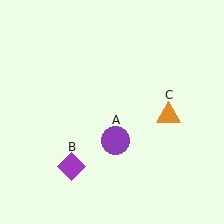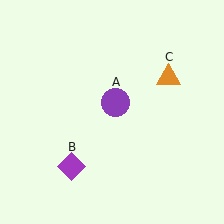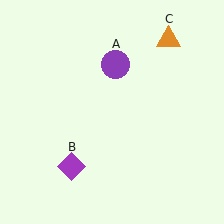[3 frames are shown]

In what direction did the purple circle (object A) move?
The purple circle (object A) moved up.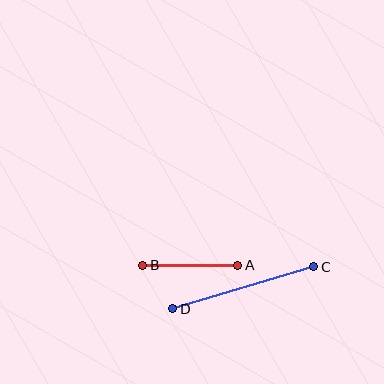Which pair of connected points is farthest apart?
Points C and D are farthest apart.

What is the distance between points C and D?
The distance is approximately 147 pixels.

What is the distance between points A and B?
The distance is approximately 95 pixels.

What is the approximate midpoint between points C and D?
The midpoint is at approximately (243, 288) pixels.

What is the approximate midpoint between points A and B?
The midpoint is at approximately (190, 265) pixels.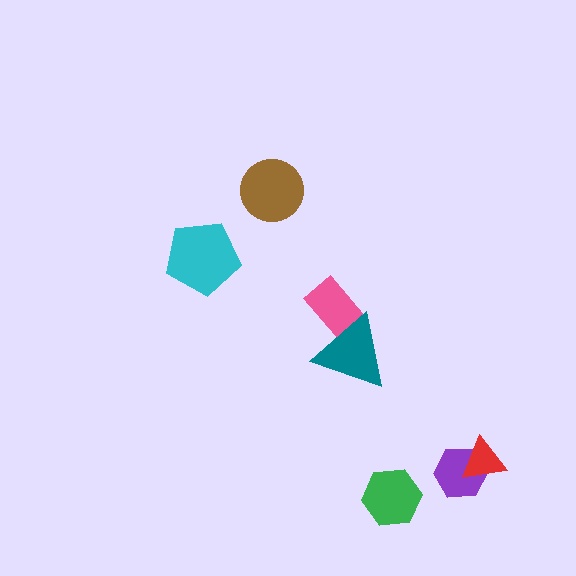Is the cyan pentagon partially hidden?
No, no other shape covers it.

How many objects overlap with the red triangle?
1 object overlaps with the red triangle.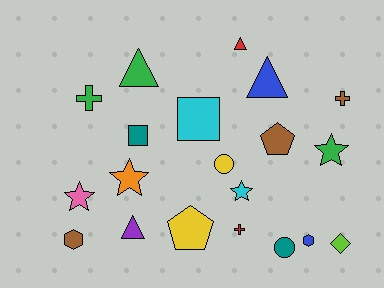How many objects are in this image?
There are 20 objects.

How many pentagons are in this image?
There are 2 pentagons.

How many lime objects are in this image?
There is 1 lime object.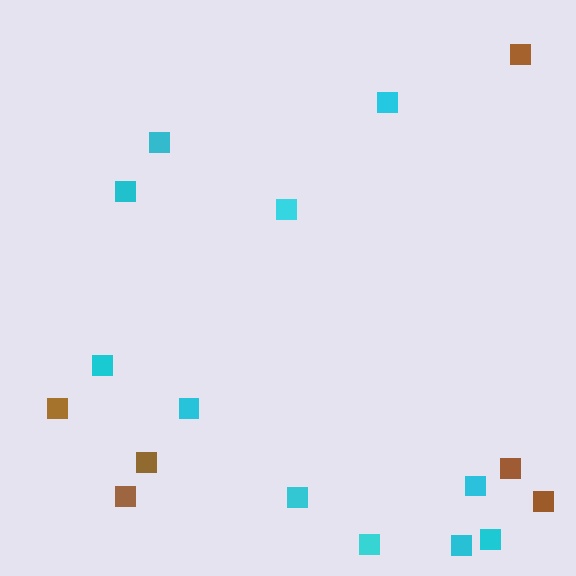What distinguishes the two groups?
There are 2 groups: one group of cyan squares (11) and one group of brown squares (6).